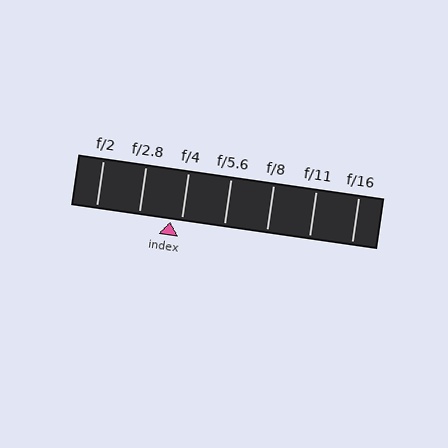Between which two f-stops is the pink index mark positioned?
The index mark is between f/2.8 and f/4.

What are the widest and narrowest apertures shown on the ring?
The widest aperture shown is f/2 and the narrowest is f/16.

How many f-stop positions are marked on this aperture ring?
There are 7 f-stop positions marked.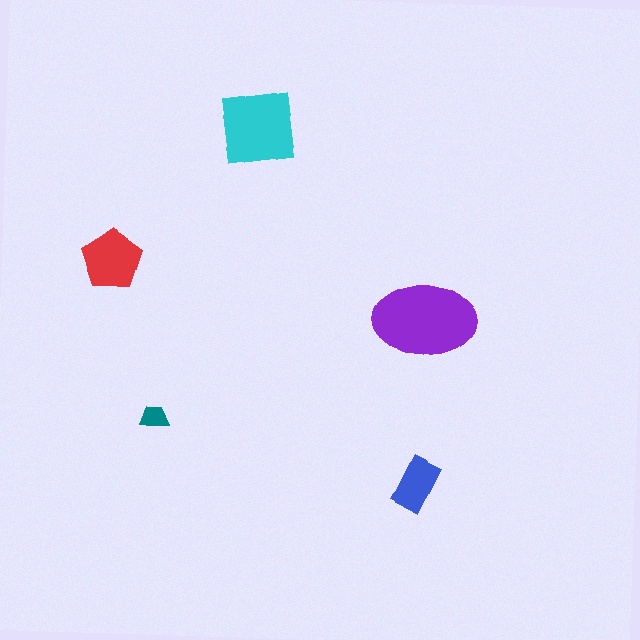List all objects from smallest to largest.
The teal trapezoid, the blue rectangle, the red pentagon, the cyan square, the purple ellipse.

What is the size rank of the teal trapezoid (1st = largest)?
5th.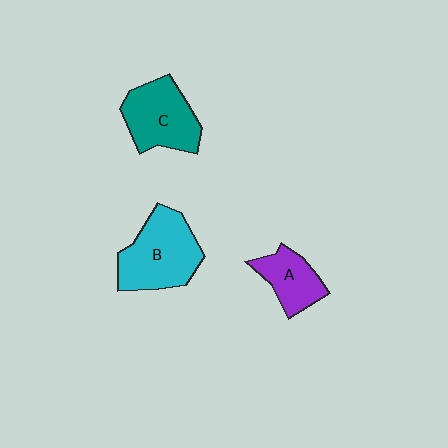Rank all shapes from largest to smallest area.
From largest to smallest: B (cyan), C (teal), A (purple).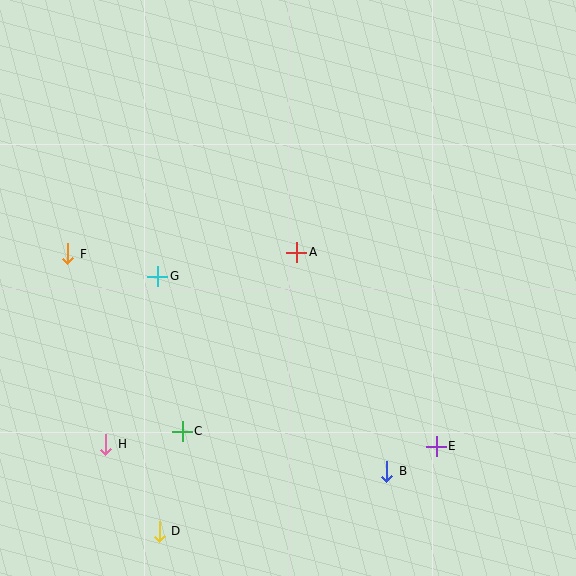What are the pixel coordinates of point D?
Point D is at (159, 531).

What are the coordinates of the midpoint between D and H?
The midpoint between D and H is at (133, 488).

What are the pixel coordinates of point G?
Point G is at (158, 276).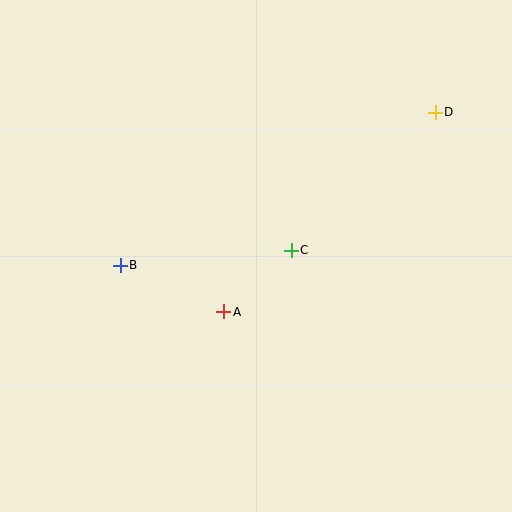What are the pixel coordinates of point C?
Point C is at (291, 250).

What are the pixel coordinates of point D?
Point D is at (435, 112).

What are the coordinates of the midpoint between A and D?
The midpoint between A and D is at (330, 212).